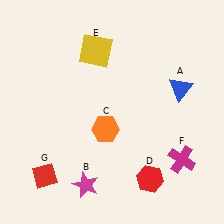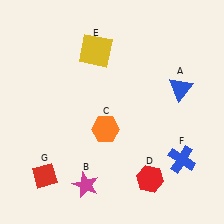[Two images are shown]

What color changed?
The cross (F) changed from magenta in Image 1 to blue in Image 2.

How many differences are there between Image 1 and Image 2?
There is 1 difference between the two images.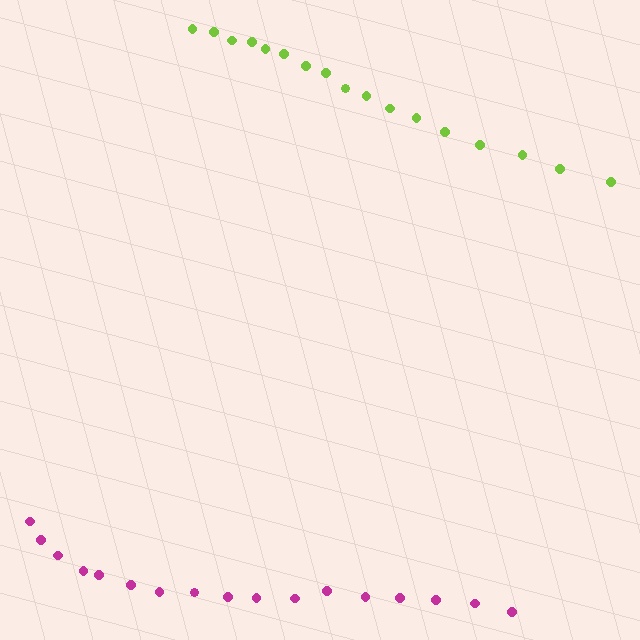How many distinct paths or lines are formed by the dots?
There are 2 distinct paths.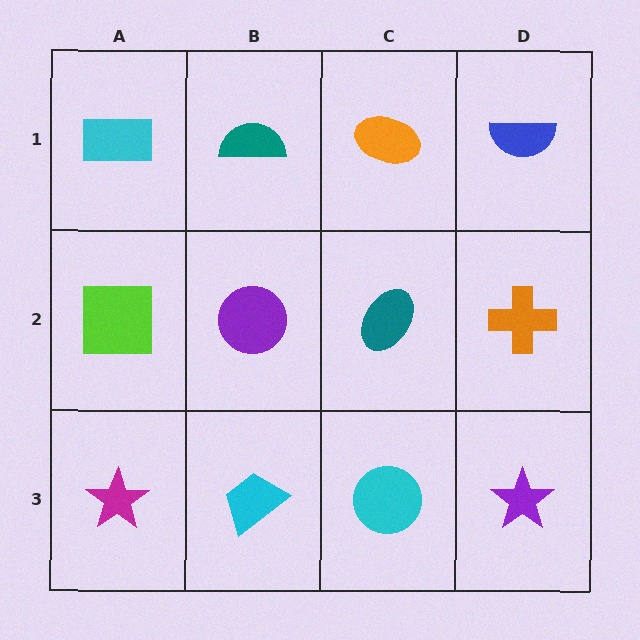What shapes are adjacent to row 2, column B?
A teal semicircle (row 1, column B), a cyan trapezoid (row 3, column B), a lime square (row 2, column A), a teal ellipse (row 2, column C).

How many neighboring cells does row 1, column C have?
3.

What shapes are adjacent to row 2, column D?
A blue semicircle (row 1, column D), a purple star (row 3, column D), a teal ellipse (row 2, column C).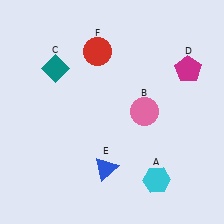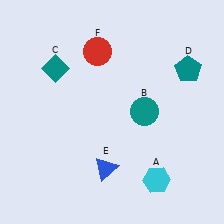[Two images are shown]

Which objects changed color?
B changed from pink to teal. D changed from magenta to teal.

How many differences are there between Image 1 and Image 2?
There are 2 differences between the two images.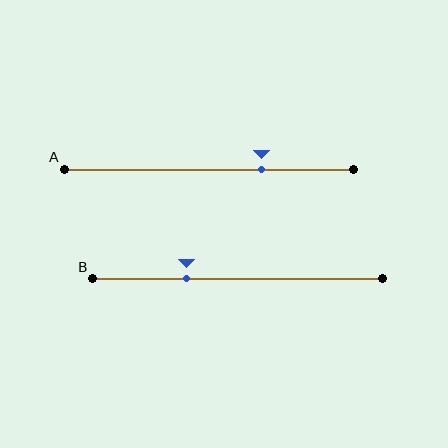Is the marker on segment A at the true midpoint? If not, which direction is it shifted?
No, the marker on segment A is shifted to the right by about 18% of the segment length.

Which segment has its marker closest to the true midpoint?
Segment B has its marker closest to the true midpoint.